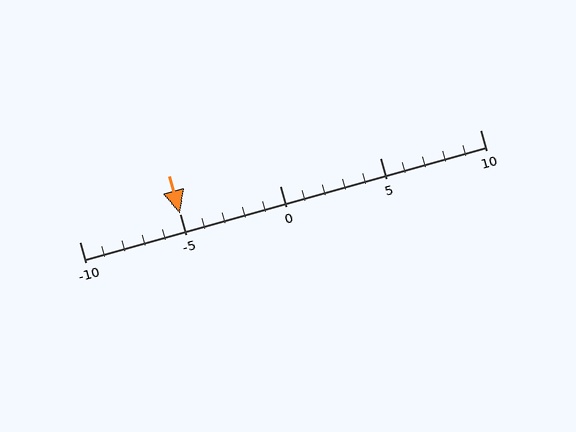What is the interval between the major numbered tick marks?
The major tick marks are spaced 5 units apart.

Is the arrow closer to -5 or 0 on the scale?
The arrow is closer to -5.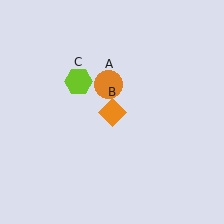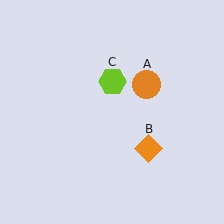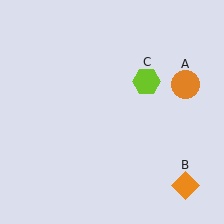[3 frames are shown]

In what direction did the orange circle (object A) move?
The orange circle (object A) moved right.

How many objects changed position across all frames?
3 objects changed position: orange circle (object A), orange diamond (object B), lime hexagon (object C).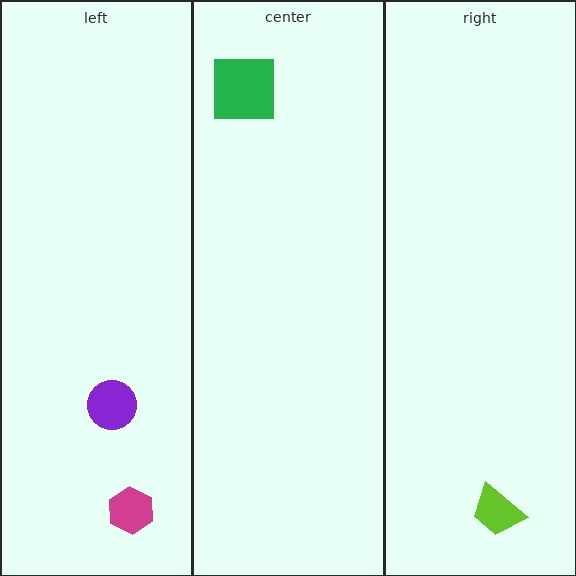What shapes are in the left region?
The magenta hexagon, the purple circle.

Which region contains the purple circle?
The left region.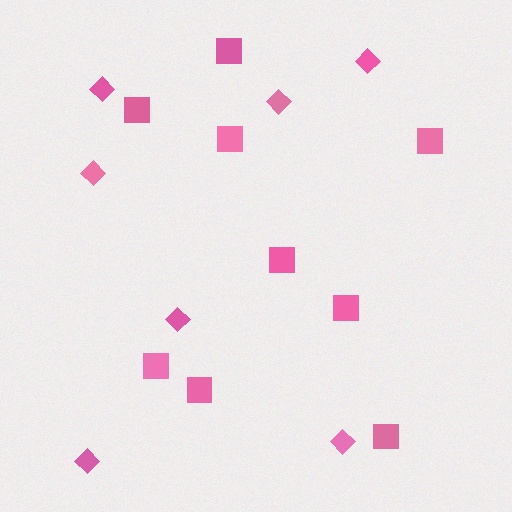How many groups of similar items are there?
There are 2 groups: one group of squares (9) and one group of diamonds (7).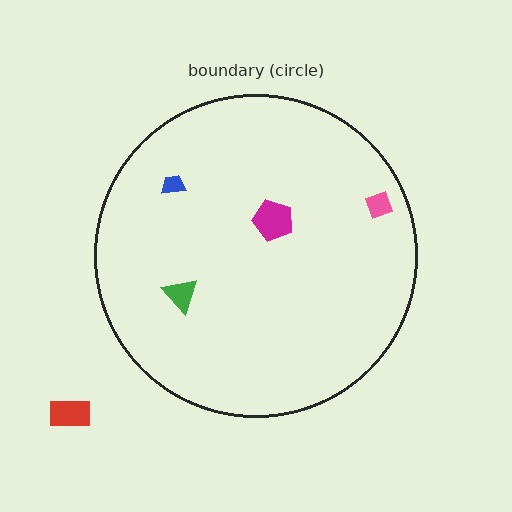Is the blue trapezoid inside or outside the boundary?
Inside.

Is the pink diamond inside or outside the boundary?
Inside.